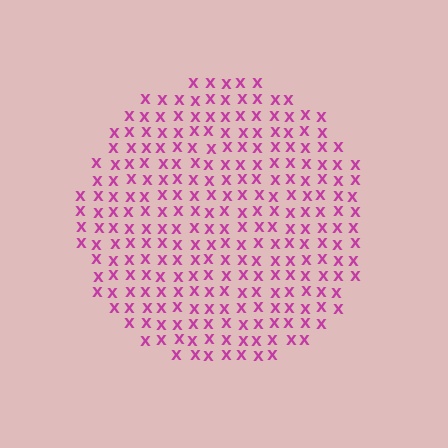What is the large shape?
The large shape is a circle.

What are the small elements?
The small elements are letter X's.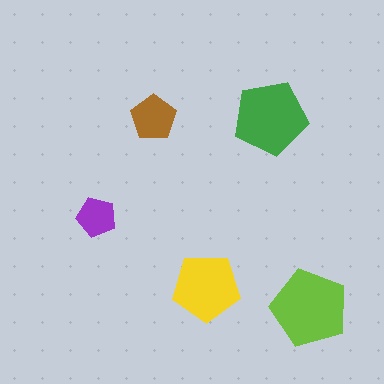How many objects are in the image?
There are 5 objects in the image.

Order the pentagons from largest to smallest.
the lime one, the green one, the yellow one, the brown one, the purple one.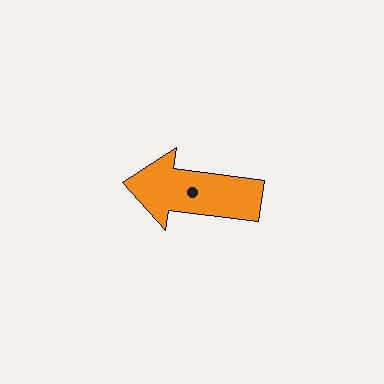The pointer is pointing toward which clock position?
Roughly 9 o'clock.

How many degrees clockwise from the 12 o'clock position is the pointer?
Approximately 278 degrees.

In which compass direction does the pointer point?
West.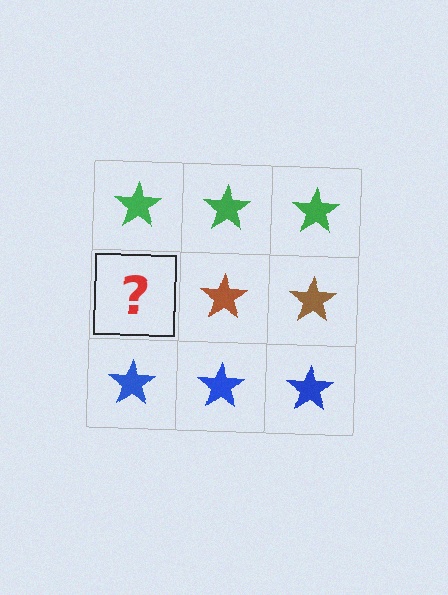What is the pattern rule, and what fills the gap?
The rule is that each row has a consistent color. The gap should be filled with a brown star.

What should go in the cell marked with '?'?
The missing cell should contain a brown star.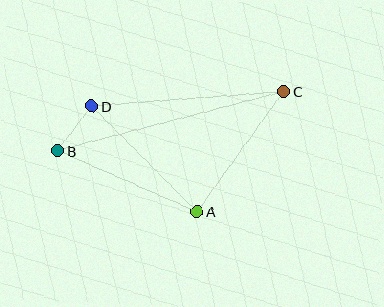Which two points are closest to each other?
Points B and D are closest to each other.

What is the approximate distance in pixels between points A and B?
The distance between A and B is approximately 152 pixels.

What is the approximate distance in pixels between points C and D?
The distance between C and D is approximately 193 pixels.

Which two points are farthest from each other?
Points B and C are farthest from each other.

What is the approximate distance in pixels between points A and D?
The distance between A and D is approximately 149 pixels.